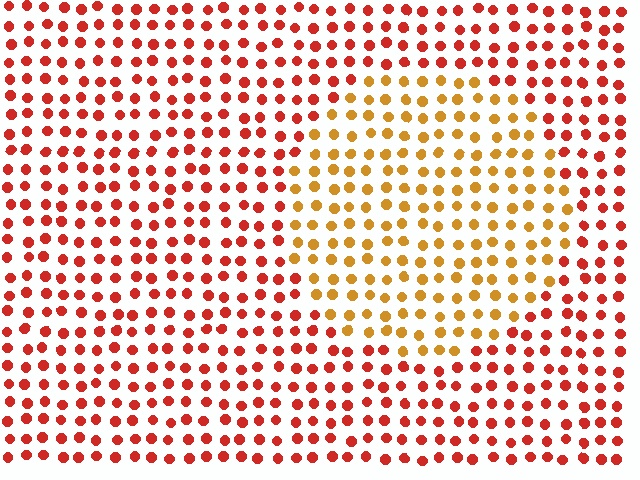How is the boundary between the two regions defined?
The boundary is defined purely by a slight shift in hue (about 36 degrees). Spacing, size, and orientation are identical on both sides.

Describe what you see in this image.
The image is filled with small red elements in a uniform arrangement. A circle-shaped region is visible where the elements are tinted to a slightly different hue, forming a subtle color boundary.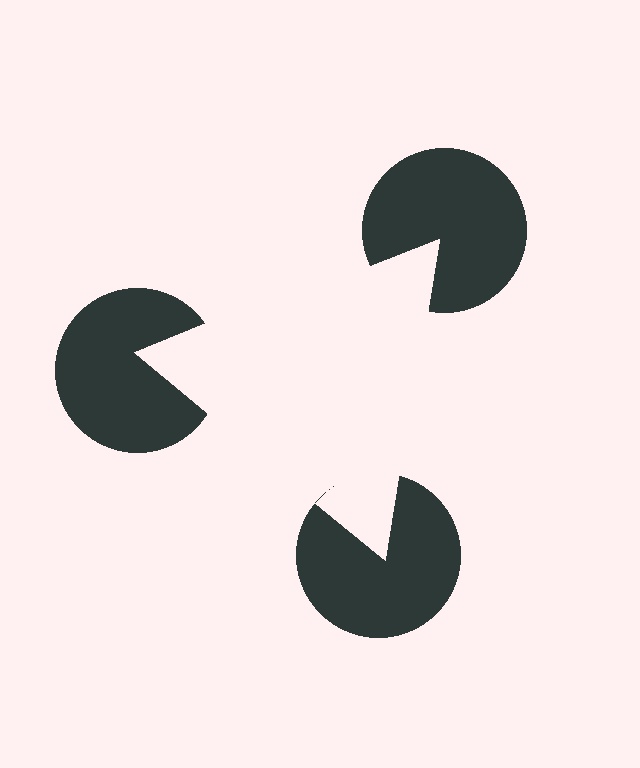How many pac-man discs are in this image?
There are 3 — one at each vertex of the illusory triangle.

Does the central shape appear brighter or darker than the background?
It typically appears slightly brighter than the background, even though no actual brightness change is drawn.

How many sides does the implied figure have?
3 sides.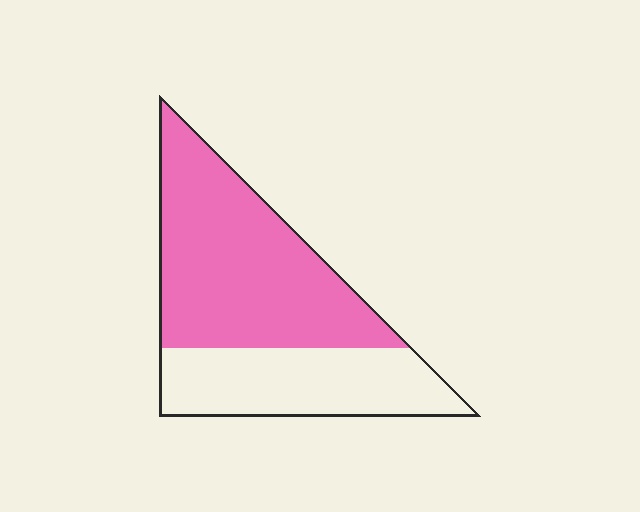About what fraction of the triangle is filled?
About five eighths (5/8).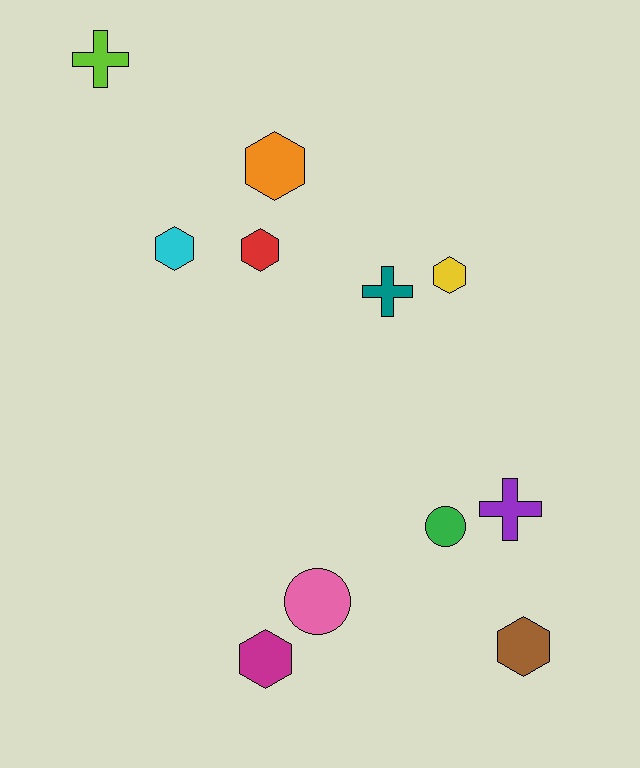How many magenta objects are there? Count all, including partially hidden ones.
There is 1 magenta object.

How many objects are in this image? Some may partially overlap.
There are 11 objects.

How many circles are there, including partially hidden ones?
There are 2 circles.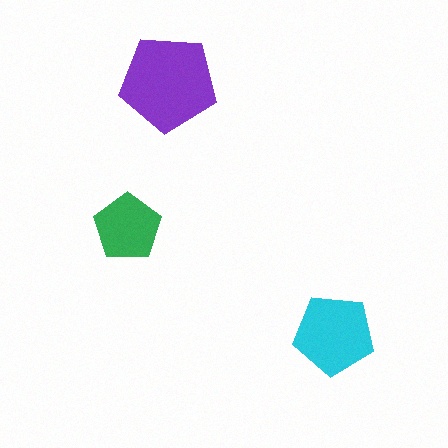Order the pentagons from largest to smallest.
the purple one, the cyan one, the green one.